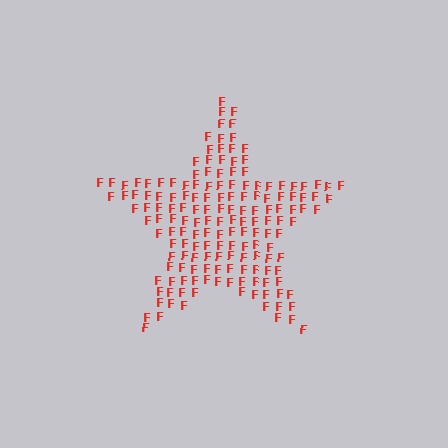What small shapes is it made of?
It is made of small letter F's.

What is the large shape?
The large shape is a star.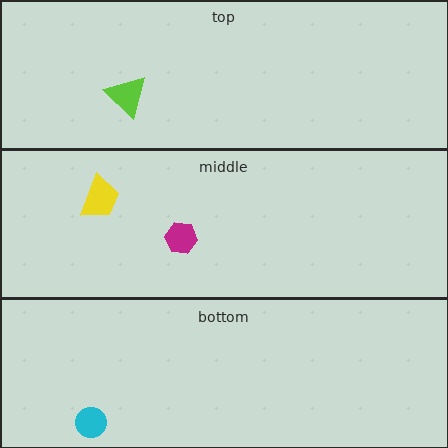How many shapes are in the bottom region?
1.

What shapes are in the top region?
The lime triangle.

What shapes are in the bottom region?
The cyan circle.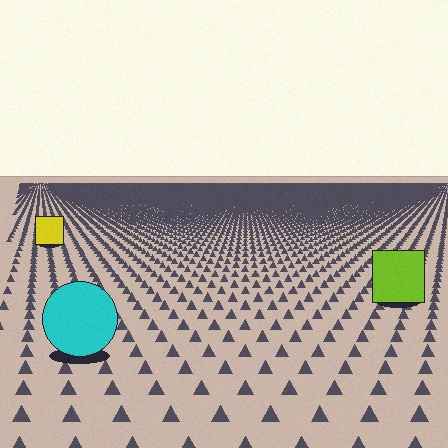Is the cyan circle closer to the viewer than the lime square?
Yes. The cyan circle is closer — you can tell from the texture gradient: the ground texture is coarser near it.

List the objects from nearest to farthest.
From nearest to farthest: the cyan circle, the lime square, the yellow square.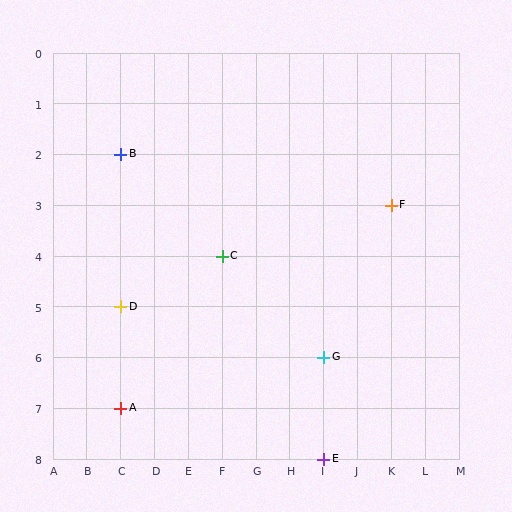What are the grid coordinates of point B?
Point B is at grid coordinates (C, 2).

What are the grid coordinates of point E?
Point E is at grid coordinates (I, 8).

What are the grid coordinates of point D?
Point D is at grid coordinates (C, 5).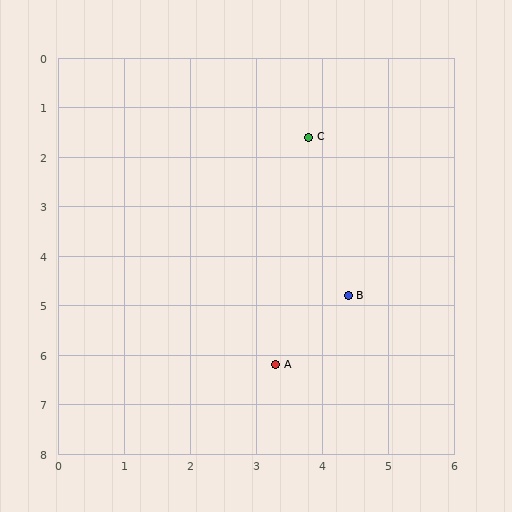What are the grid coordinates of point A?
Point A is at approximately (3.3, 6.2).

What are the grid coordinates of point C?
Point C is at approximately (3.8, 1.6).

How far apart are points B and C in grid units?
Points B and C are about 3.3 grid units apart.